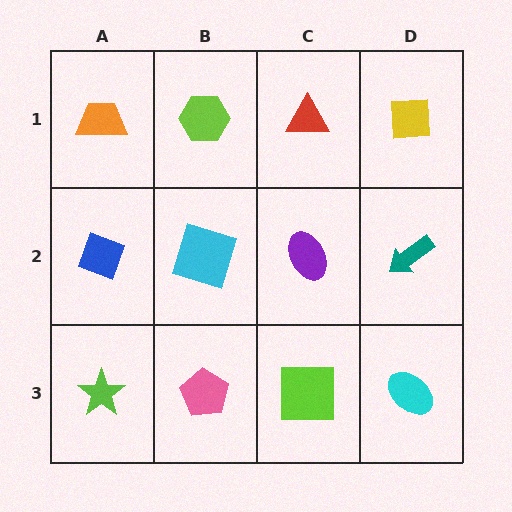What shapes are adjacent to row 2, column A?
An orange trapezoid (row 1, column A), a lime star (row 3, column A), a cyan square (row 2, column B).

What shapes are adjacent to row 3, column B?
A cyan square (row 2, column B), a lime star (row 3, column A), a lime square (row 3, column C).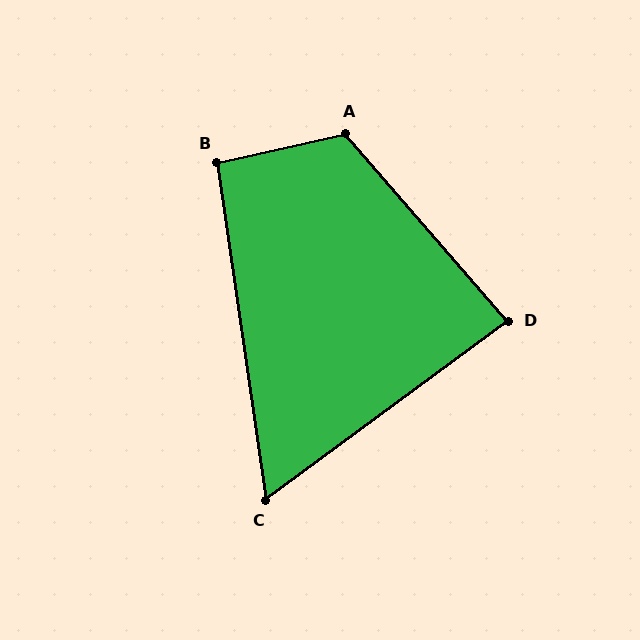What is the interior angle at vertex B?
Approximately 95 degrees (approximately right).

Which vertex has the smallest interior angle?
C, at approximately 62 degrees.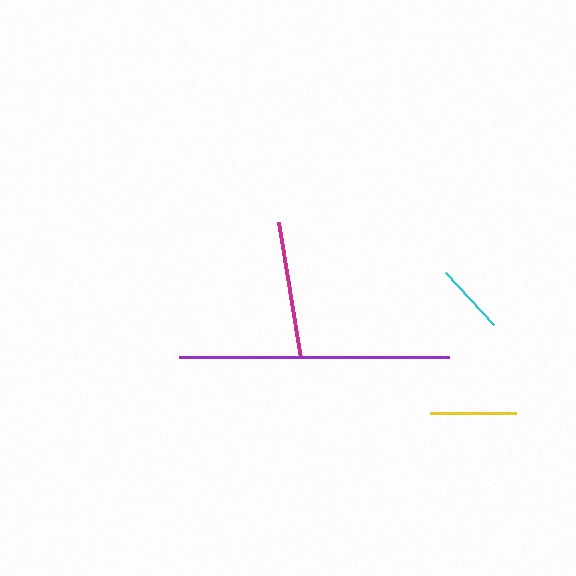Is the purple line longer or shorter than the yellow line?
The purple line is longer than the yellow line.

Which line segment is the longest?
The purple line is the longest at approximately 270 pixels.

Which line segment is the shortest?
The cyan line is the shortest at approximately 71 pixels.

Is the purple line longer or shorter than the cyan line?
The purple line is longer than the cyan line.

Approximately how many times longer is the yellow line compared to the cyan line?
The yellow line is approximately 1.2 times the length of the cyan line.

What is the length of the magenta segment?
The magenta segment is approximately 138 pixels long.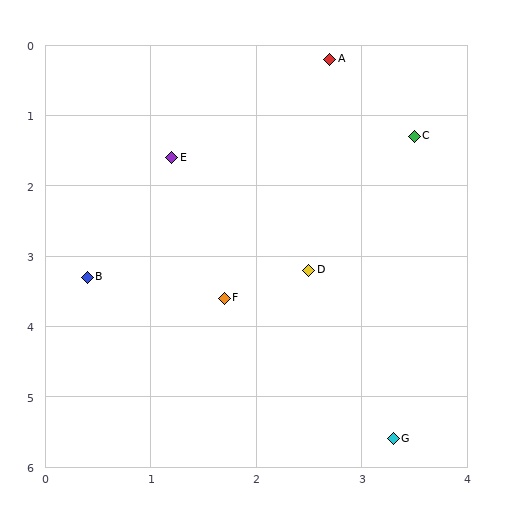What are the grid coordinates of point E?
Point E is at approximately (1.2, 1.6).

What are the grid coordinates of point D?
Point D is at approximately (2.5, 3.2).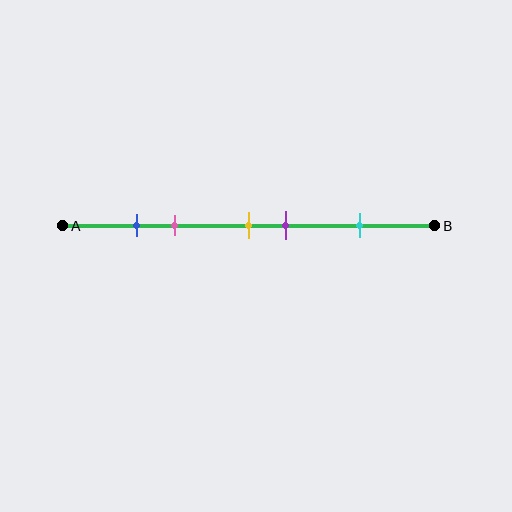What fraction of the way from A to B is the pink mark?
The pink mark is approximately 30% (0.3) of the way from A to B.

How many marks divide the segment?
There are 5 marks dividing the segment.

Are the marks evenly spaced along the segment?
No, the marks are not evenly spaced.